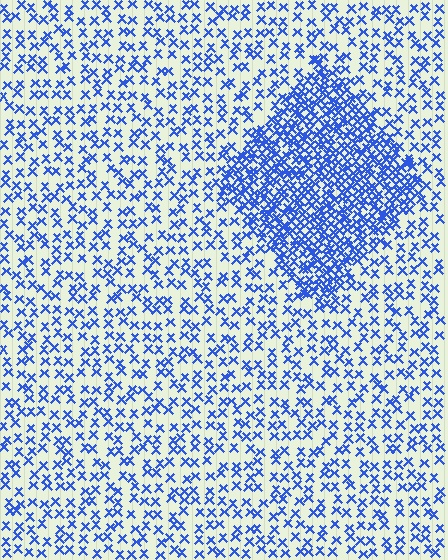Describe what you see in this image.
The image contains small blue elements arranged at two different densities. A diamond-shaped region is visible where the elements are more densely packed than the surrounding area.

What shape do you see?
I see a diamond.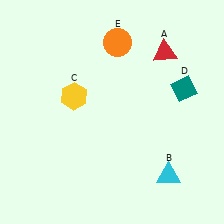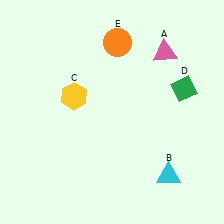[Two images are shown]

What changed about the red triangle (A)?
In Image 1, A is red. In Image 2, it changed to pink.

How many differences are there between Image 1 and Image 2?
There are 2 differences between the two images.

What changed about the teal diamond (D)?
In Image 1, D is teal. In Image 2, it changed to green.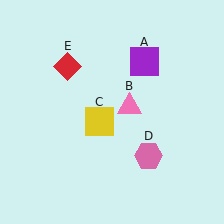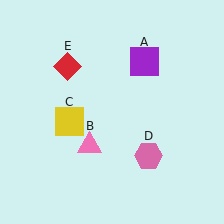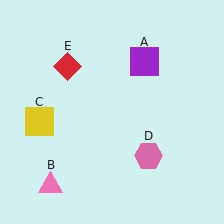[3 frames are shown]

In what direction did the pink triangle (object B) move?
The pink triangle (object B) moved down and to the left.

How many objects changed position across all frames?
2 objects changed position: pink triangle (object B), yellow square (object C).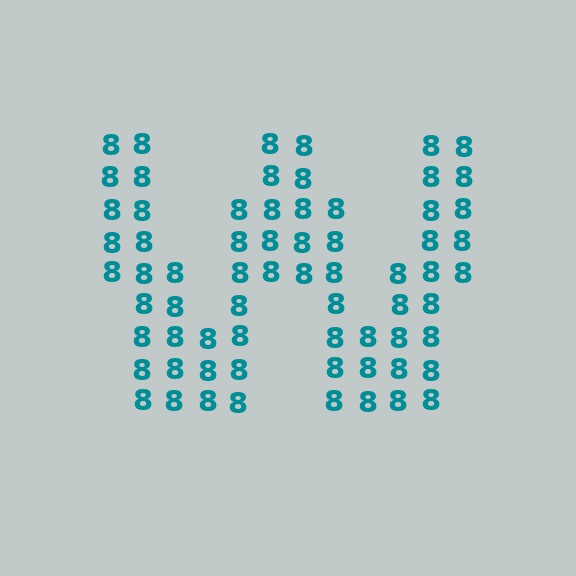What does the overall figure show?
The overall figure shows the letter W.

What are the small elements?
The small elements are digit 8's.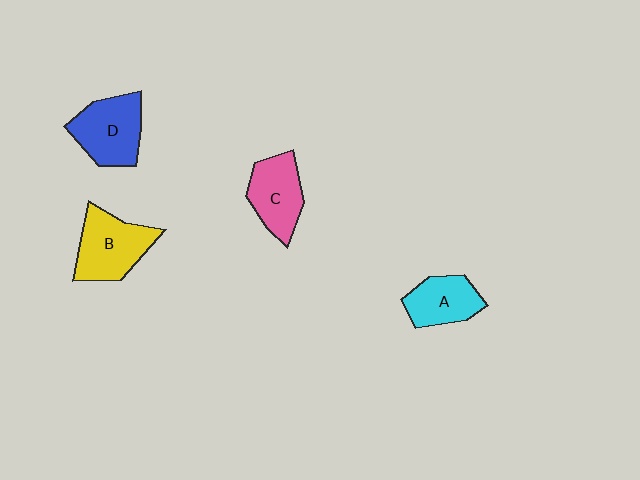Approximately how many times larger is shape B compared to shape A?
Approximately 1.3 times.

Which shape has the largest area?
Shape B (yellow).